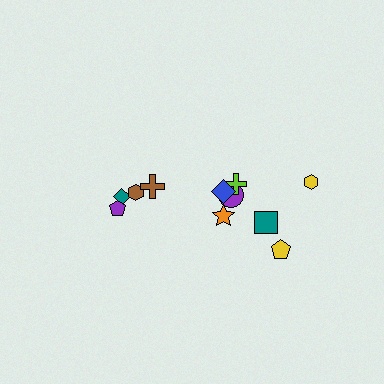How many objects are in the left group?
There are 4 objects.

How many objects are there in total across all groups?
There are 11 objects.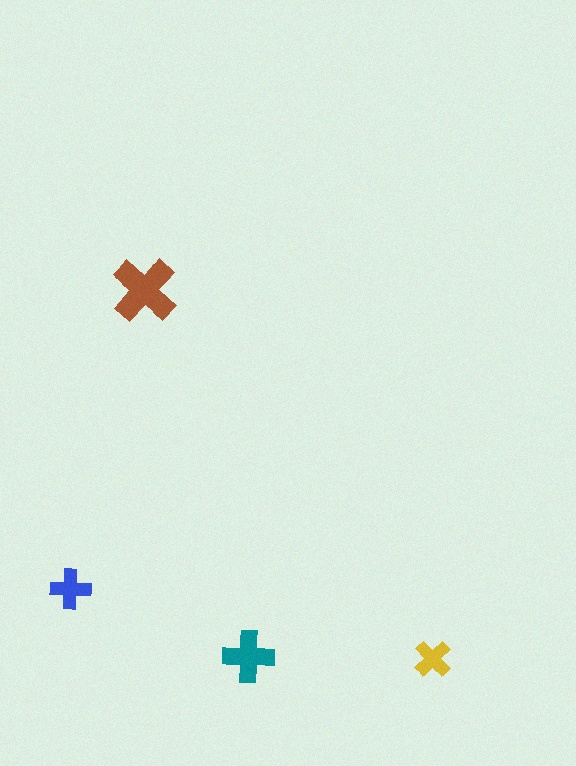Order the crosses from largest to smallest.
the brown one, the teal one, the blue one, the yellow one.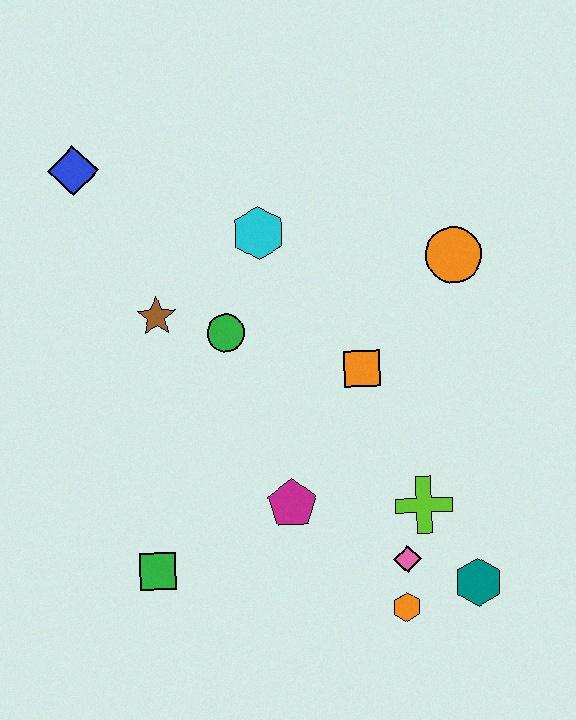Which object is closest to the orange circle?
The orange square is closest to the orange circle.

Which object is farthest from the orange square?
The blue diamond is farthest from the orange square.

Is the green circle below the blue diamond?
Yes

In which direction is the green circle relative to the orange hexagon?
The green circle is above the orange hexagon.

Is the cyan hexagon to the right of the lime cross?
No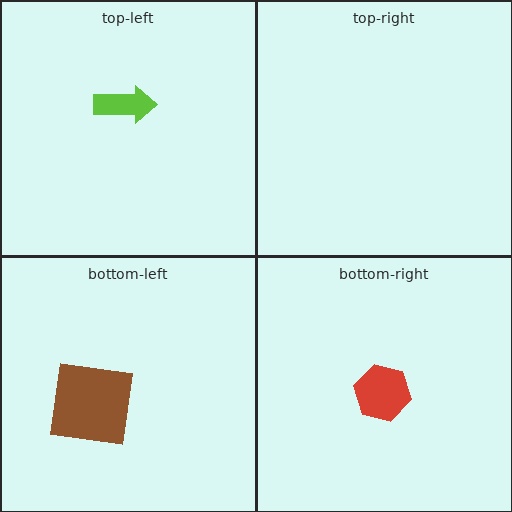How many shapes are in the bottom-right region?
1.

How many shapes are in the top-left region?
1.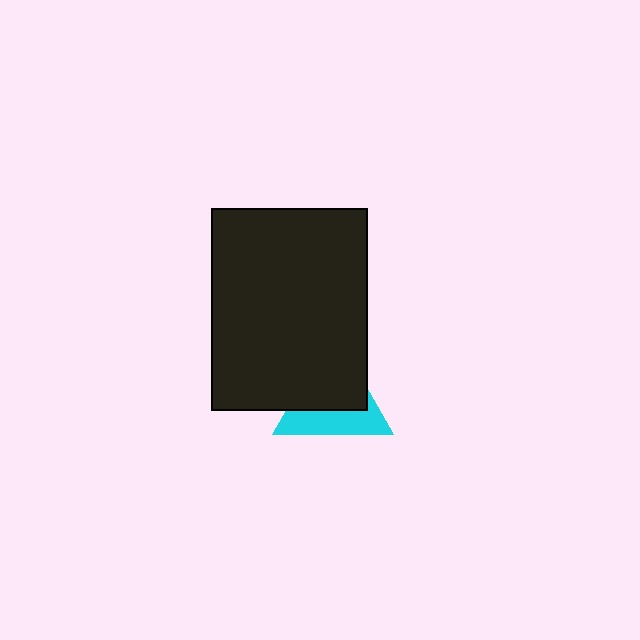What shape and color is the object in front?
The object in front is a black rectangle.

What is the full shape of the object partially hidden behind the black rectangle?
The partially hidden object is a cyan triangle.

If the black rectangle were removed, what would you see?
You would see the complete cyan triangle.